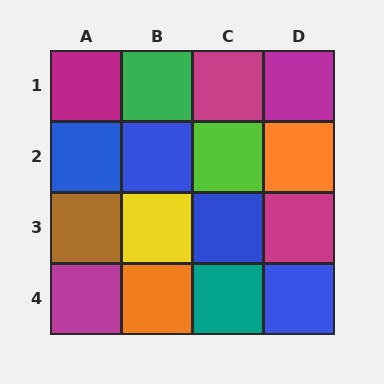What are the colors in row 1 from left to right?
Magenta, green, magenta, magenta.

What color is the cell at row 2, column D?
Orange.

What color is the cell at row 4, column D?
Blue.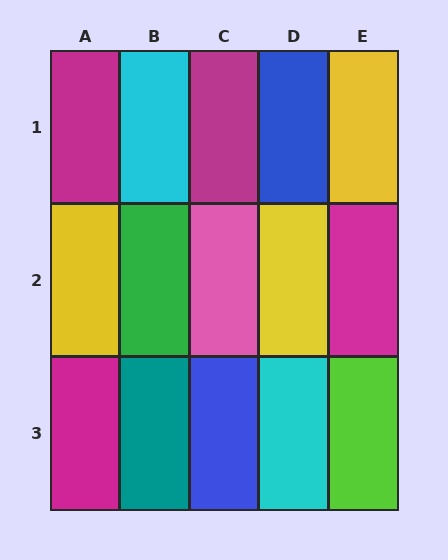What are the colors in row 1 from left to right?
Magenta, cyan, magenta, blue, yellow.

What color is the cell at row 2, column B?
Green.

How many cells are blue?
2 cells are blue.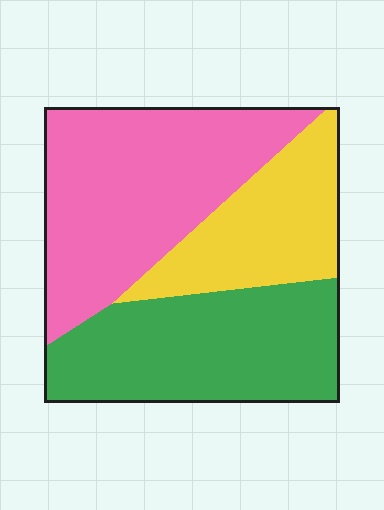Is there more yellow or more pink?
Pink.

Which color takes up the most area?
Pink, at roughly 40%.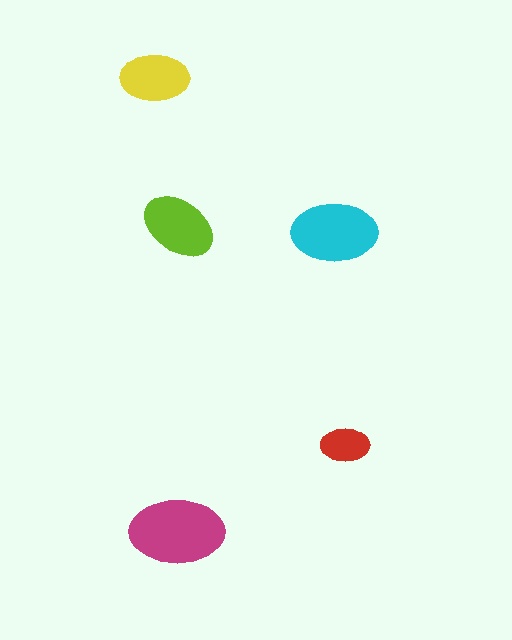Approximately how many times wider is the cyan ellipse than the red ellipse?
About 2 times wider.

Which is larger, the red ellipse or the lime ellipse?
The lime one.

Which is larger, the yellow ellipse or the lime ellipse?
The lime one.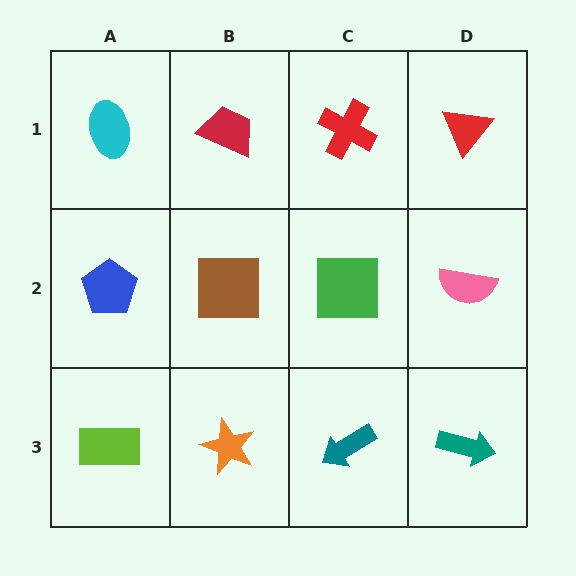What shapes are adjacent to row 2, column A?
A cyan ellipse (row 1, column A), a lime rectangle (row 3, column A), a brown square (row 2, column B).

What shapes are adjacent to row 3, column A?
A blue pentagon (row 2, column A), an orange star (row 3, column B).